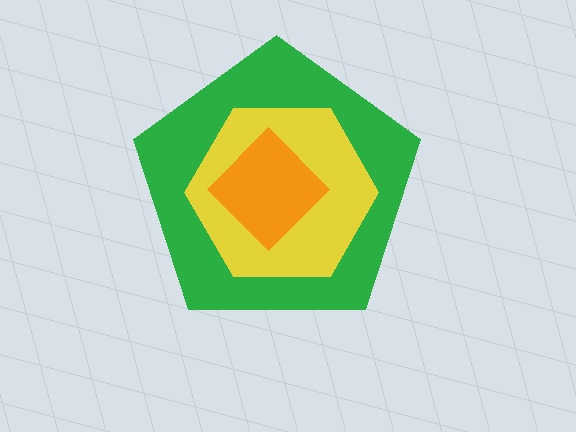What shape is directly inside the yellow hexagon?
The orange diamond.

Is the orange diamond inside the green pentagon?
Yes.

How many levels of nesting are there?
3.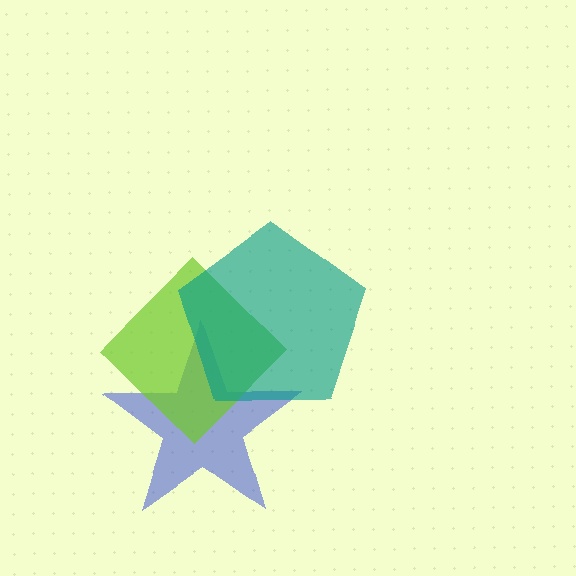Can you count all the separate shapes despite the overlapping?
Yes, there are 3 separate shapes.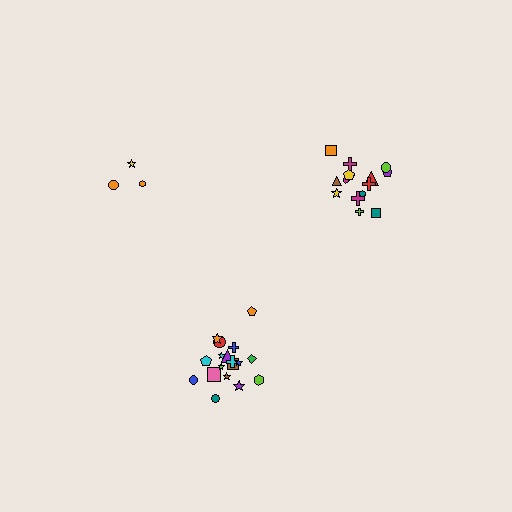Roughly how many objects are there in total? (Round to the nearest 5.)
Roughly 35 objects in total.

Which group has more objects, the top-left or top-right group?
The top-right group.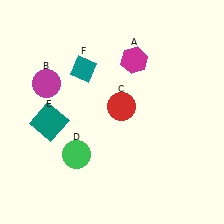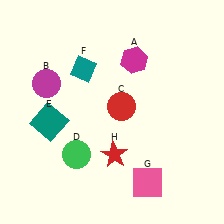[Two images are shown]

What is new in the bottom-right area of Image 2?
A red star (H) was added in the bottom-right area of Image 2.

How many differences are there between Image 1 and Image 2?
There are 2 differences between the two images.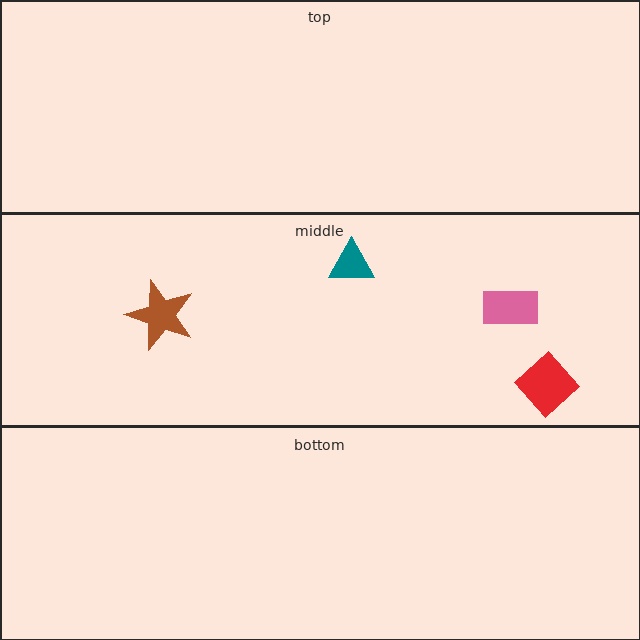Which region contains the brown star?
The middle region.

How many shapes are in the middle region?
4.